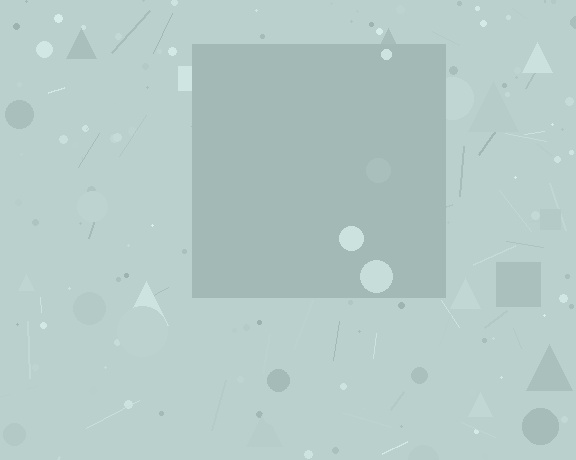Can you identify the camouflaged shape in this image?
The camouflaged shape is a square.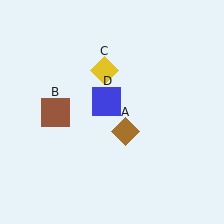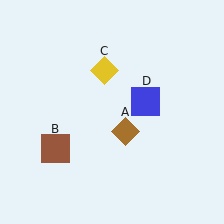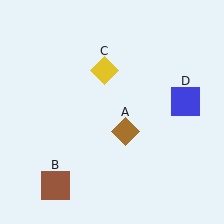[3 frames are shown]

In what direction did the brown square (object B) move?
The brown square (object B) moved down.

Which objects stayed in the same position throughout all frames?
Brown diamond (object A) and yellow diamond (object C) remained stationary.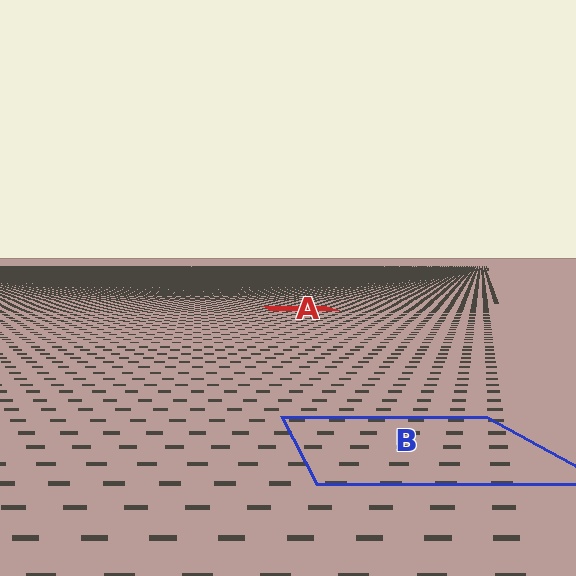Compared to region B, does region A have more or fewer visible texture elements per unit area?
Region A has more texture elements per unit area — they are packed more densely because it is farther away.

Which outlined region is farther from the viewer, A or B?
Region A is farther from the viewer — the texture elements inside it appear smaller and more densely packed.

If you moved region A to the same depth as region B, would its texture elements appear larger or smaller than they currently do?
They would appear larger. At a closer depth, the same texture elements are projected at a bigger on-screen size.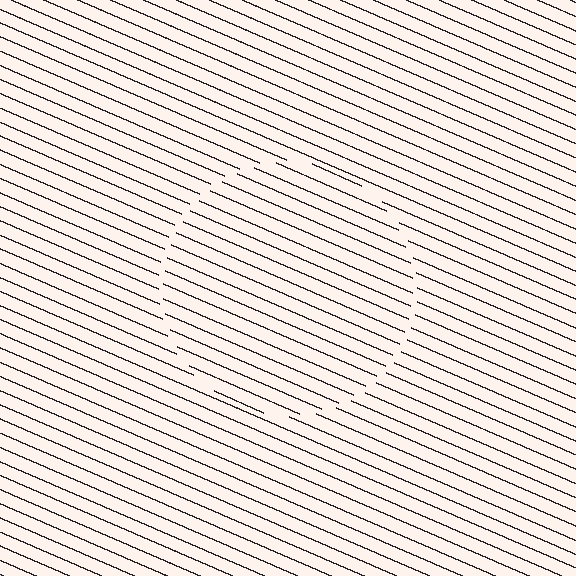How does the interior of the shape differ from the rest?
The interior of the shape contains the same grating, shifted by half a period — the contour is defined by the phase discontinuity where line-ends from the inner and outer gratings abut.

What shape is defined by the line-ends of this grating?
An illusory circle. The interior of the shape contains the same grating, shifted by half a period — the contour is defined by the phase discontinuity where line-ends from the inner and outer gratings abut.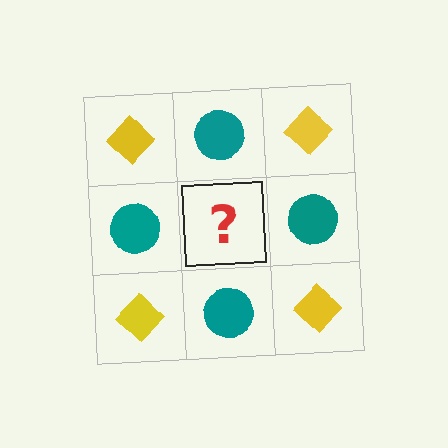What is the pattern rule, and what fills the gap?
The rule is that it alternates yellow diamond and teal circle in a checkerboard pattern. The gap should be filled with a yellow diamond.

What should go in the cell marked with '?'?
The missing cell should contain a yellow diamond.